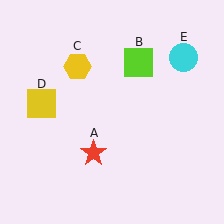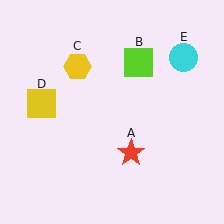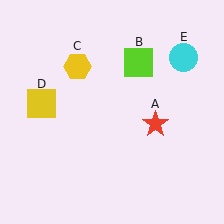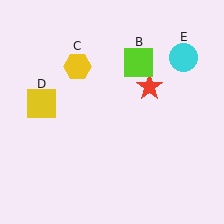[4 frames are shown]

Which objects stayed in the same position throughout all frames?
Lime square (object B) and yellow hexagon (object C) and yellow square (object D) and cyan circle (object E) remained stationary.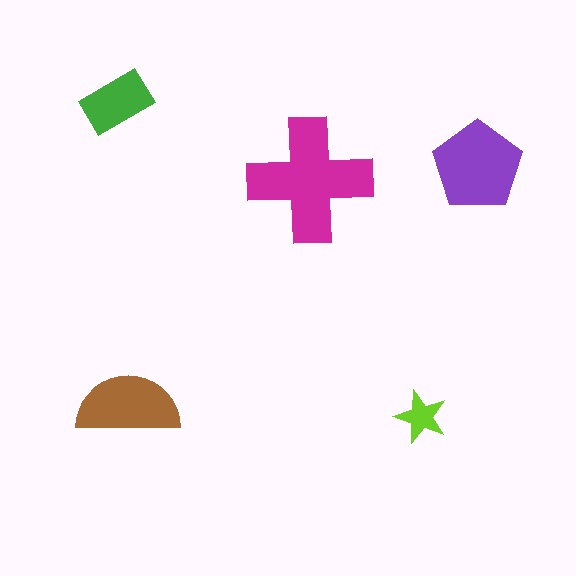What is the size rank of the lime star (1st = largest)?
5th.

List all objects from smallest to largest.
The lime star, the green rectangle, the brown semicircle, the purple pentagon, the magenta cross.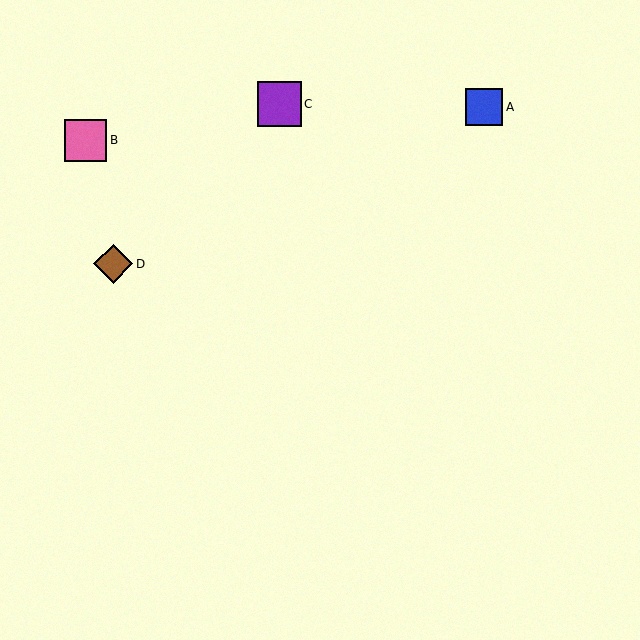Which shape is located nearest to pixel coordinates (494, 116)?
The blue square (labeled A) at (484, 107) is nearest to that location.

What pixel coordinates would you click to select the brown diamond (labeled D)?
Click at (113, 264) to select the brown diamond D.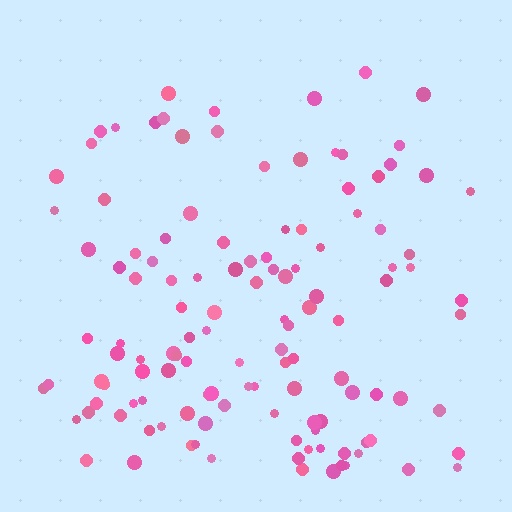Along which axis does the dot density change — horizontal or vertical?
Vertical.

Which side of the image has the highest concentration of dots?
The bottom.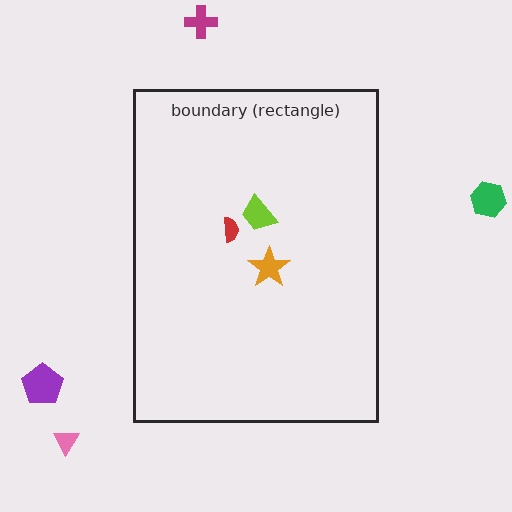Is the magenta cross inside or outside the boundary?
Outside.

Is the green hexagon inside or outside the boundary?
Outside.